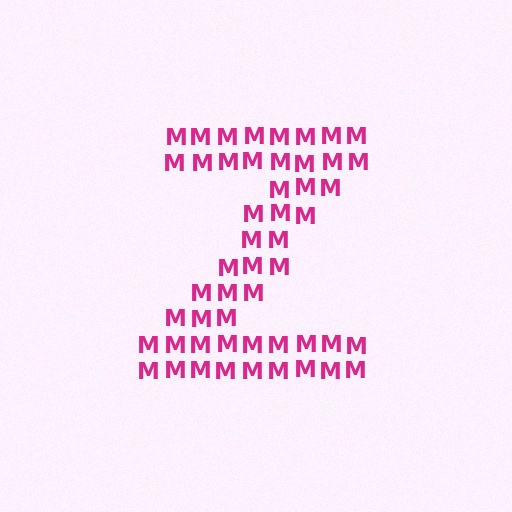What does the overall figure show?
The overall figure shows the letter Z.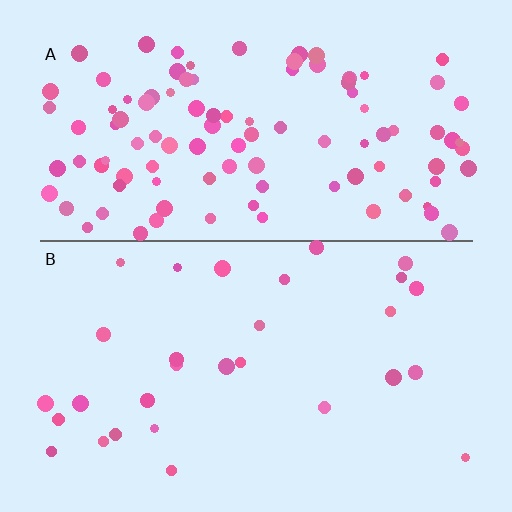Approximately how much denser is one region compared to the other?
Approximately 3.6× — region A over region B.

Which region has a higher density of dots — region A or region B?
A (the top).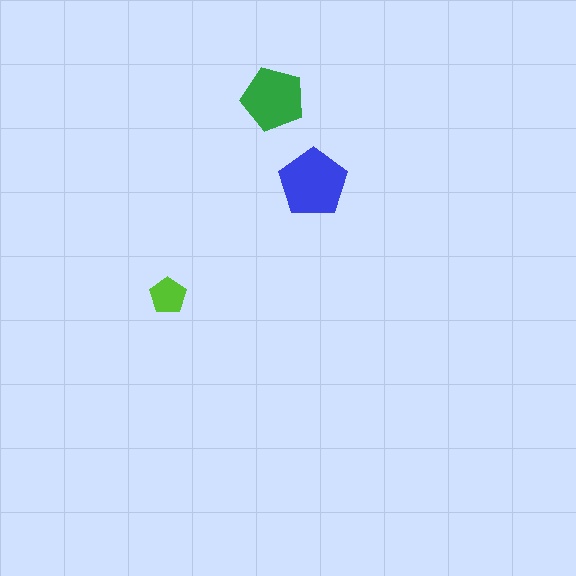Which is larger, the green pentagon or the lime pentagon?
The green one.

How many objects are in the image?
There are 3 objects in the image.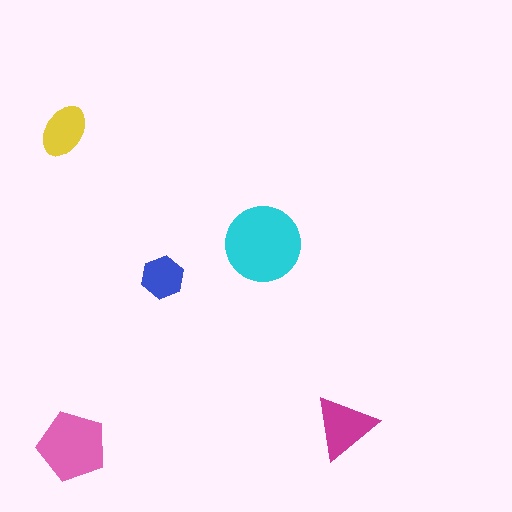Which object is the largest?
The cyan circle.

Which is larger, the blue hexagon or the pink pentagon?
The pink pentagon.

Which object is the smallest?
The blue hexagon.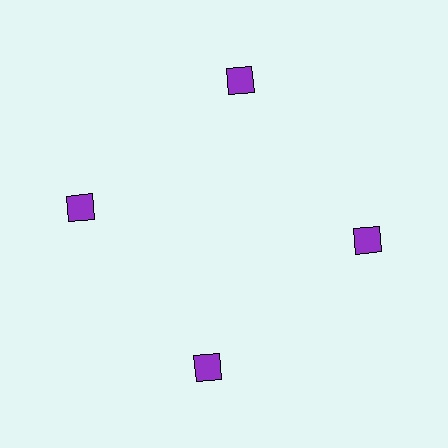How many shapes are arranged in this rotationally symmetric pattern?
There are 4 shapes, arranged in 4 groups of 1.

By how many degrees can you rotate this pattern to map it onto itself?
The pattern maps onto itself every 90 degrees of rotation.